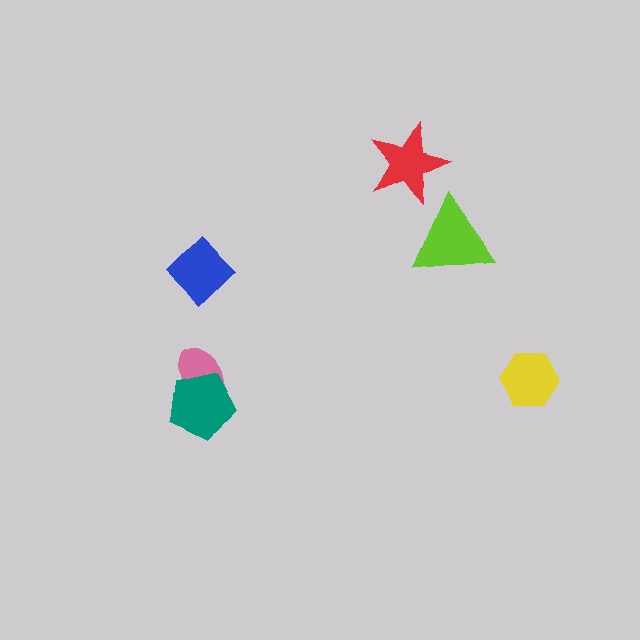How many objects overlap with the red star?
0 objects overlap with the red star.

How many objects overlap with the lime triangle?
0 objects overlap with the lime triangle.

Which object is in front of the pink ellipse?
The teal pentagon is in front of the pink ellipse.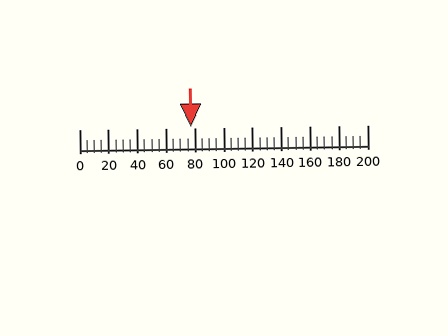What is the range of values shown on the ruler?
The ruler shows values from 0 to 200.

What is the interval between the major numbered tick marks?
The major tick marks are spaced 20 units apart.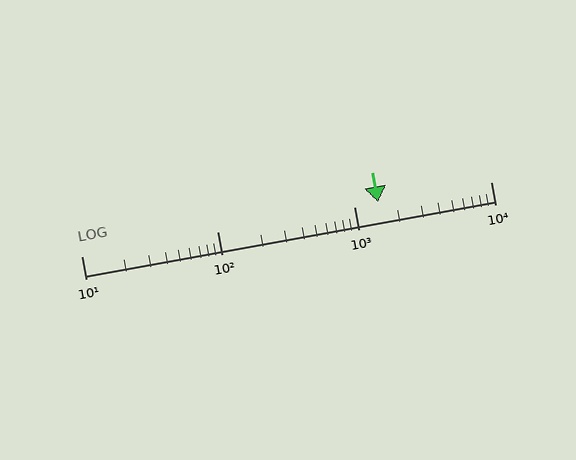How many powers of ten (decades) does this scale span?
The scale spans 3 decades, from 10 to 10000.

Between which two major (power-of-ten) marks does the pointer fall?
The pointer is between 1000 and 10000.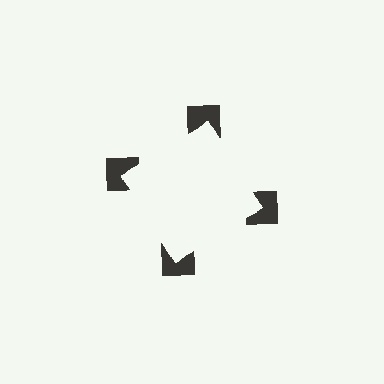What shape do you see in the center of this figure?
An illusory square — its edges are inferred from the aligned wedge cuts in the notched squares, not physically drawn.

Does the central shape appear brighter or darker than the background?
It typically appears slightly brighter than the background, even though no actual brightness change is drawn.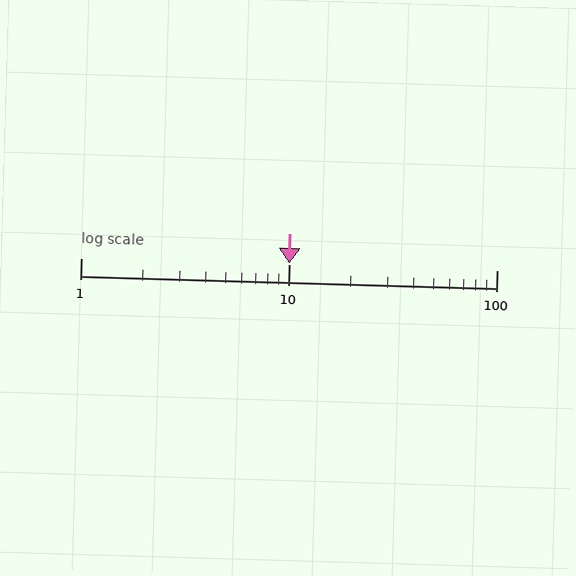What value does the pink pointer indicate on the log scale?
The pointer indicates approximately 10.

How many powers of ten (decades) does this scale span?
The scale spans 2 decades, from 1 to 100.